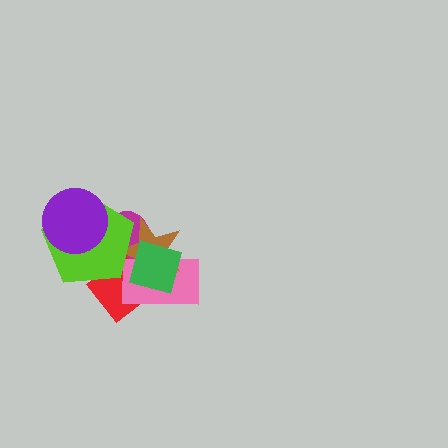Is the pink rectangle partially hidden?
Yes, it is partially covered by another shape.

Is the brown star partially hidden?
Yes, it is partially covered by another shape.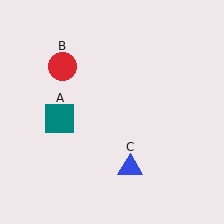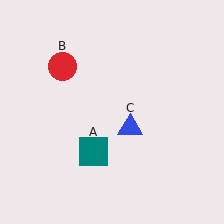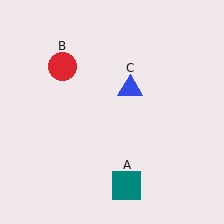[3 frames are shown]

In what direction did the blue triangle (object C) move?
The blue triangle (object C) moved up.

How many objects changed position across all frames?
2 objects changed position: teal square (object A), blue triangle (object C).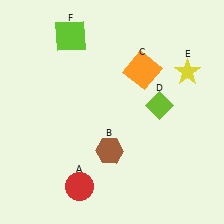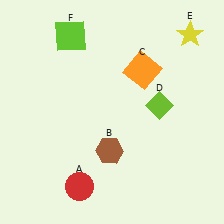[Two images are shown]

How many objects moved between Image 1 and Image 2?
1 object moved between the two images.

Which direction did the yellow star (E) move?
The yellow star (E) moved up.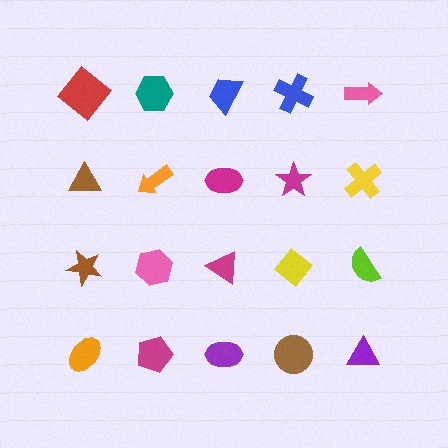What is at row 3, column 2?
A pink hexagon.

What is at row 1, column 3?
A blue trapezoid.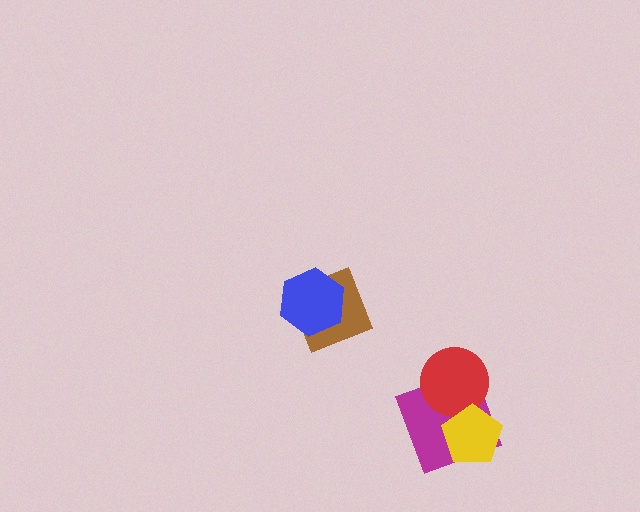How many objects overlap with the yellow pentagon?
2 objects overlap with the yellow pentagon.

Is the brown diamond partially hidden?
Yes, it is partially covered by another shape.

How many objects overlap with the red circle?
2 objects overlap with the red circle.